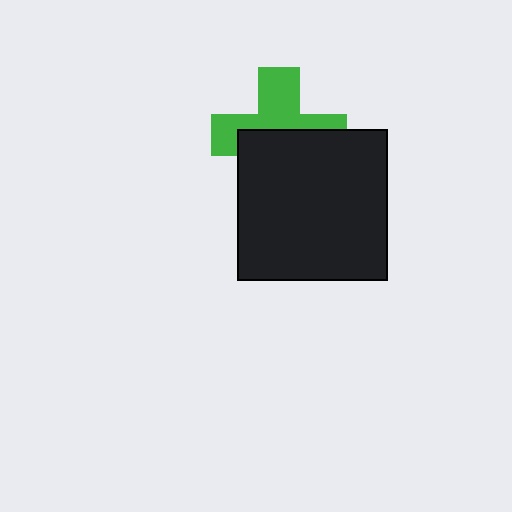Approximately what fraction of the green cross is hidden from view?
Roughly 50% of the green cross is hidden behind the black square.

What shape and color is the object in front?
The object in front is a black square.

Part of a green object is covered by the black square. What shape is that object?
It is a cross.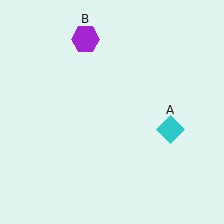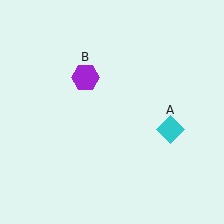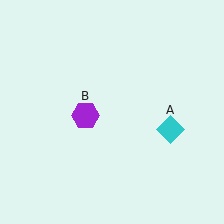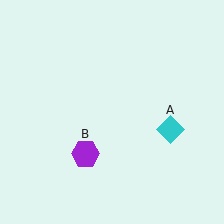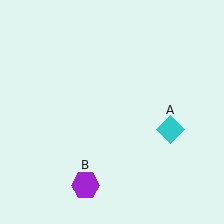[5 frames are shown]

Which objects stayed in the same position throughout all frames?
Cyan diamond (object A) remained stationary.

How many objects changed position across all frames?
1 object changed position: purple hexagon (object B).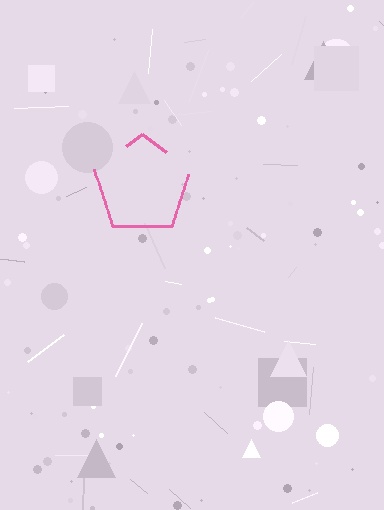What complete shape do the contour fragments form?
The contour fragments form a pentagon.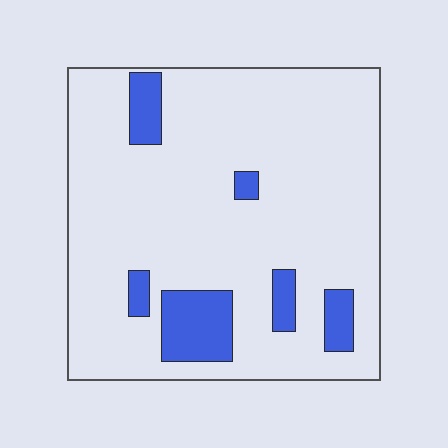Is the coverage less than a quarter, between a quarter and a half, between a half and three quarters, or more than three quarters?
Less than a quarter.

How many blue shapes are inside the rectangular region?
6.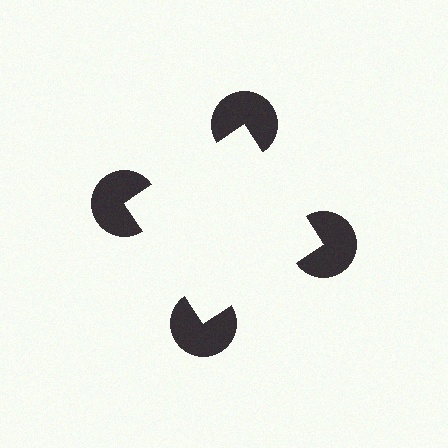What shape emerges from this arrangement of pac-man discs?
An illusory square — its edges are inferred from the aligned wedge cuts in the pac-man discs, not physically drawn.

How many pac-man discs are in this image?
There are 4 — one at each vertex of the illusory square.